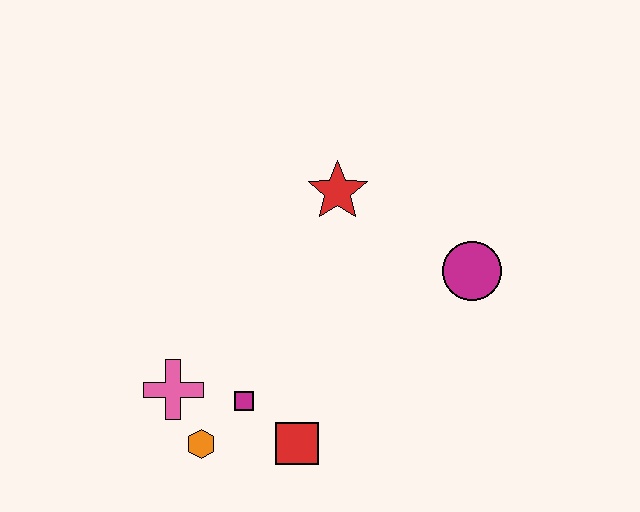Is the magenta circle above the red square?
Yes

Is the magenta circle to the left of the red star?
No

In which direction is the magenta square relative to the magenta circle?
The magenta square is to the left of the magenta circle.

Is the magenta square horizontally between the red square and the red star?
No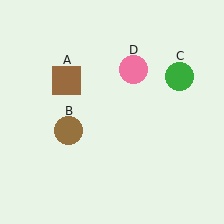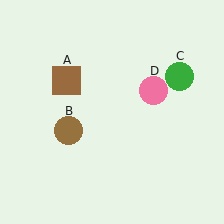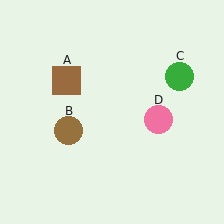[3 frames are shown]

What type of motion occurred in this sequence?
The pink circle (object D) rotated clockwise around the center of the scene.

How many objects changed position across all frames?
1 object changed position: pink circle (object D).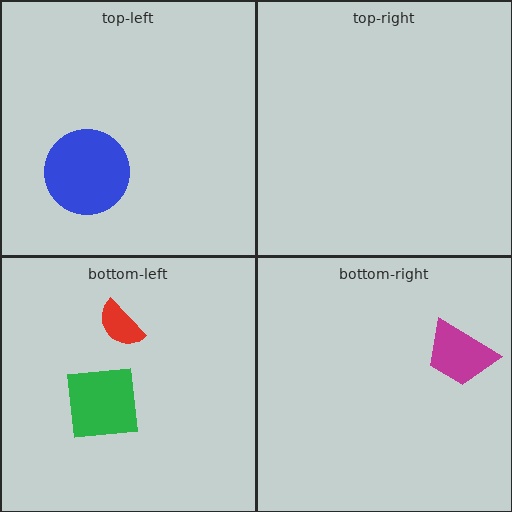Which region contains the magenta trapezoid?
The bottom-right region.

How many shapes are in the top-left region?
1.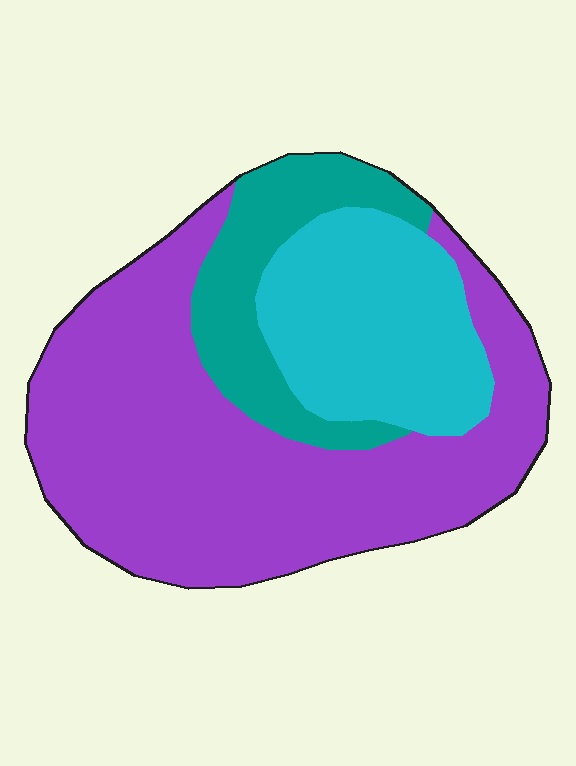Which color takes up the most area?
Purple, at roughly 60%.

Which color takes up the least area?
Teal, at roughly 15%.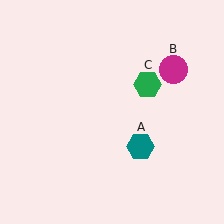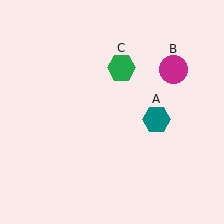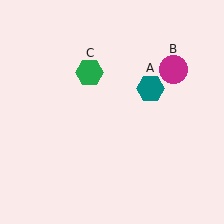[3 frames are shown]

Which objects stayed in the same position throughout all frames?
Magenta circle (object B) remained stationary.